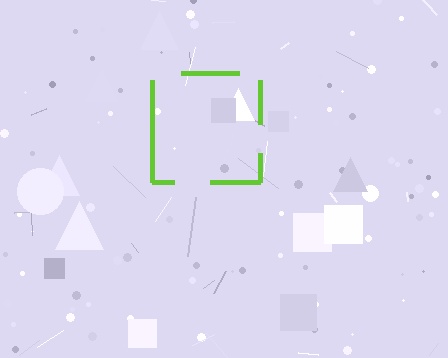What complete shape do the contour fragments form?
The contour fragments form a square.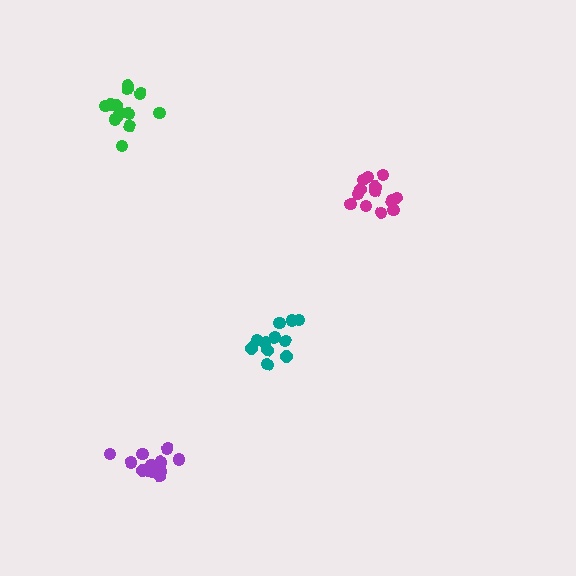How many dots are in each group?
Group 1: 11 dots, Group 2: 13 dots, Group 3: 13 dots, Group 4: 14 dots (51 total).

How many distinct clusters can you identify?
There are 4 distinct clusters.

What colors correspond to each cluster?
The clusters are colored: teal, purple, green, magenta.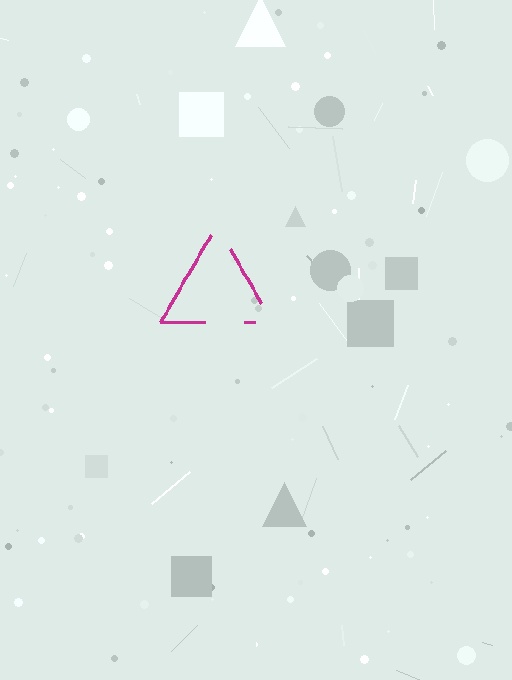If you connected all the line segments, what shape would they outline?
They would outline a triangle.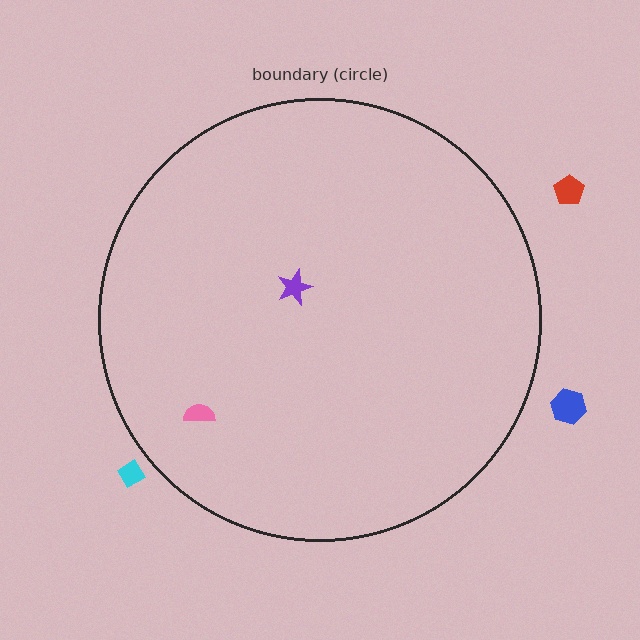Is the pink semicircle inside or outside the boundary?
Inside.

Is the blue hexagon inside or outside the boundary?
Outside.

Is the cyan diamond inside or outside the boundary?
Outside.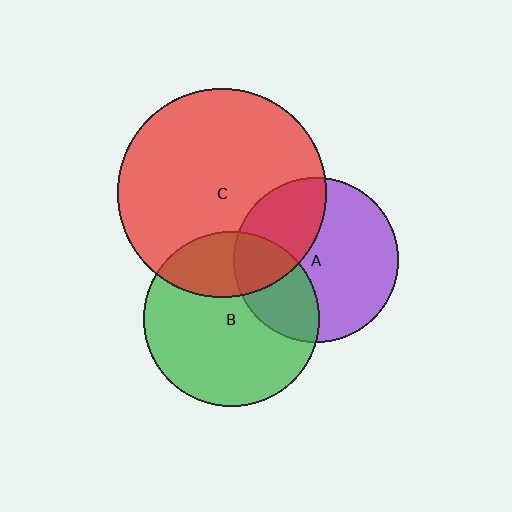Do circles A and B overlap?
Yes.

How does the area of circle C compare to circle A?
Approximately 1.6 times.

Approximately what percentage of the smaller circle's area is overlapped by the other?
Approximately 30%.